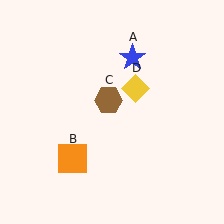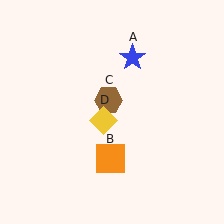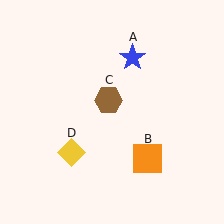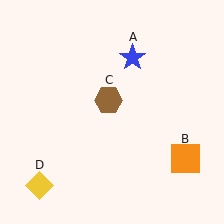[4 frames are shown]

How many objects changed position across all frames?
2 objects changed position: orange square (object B), yellow diamond (object D).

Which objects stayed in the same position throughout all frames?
Blue star (object A) and brown hexagon (object C) remained stationary.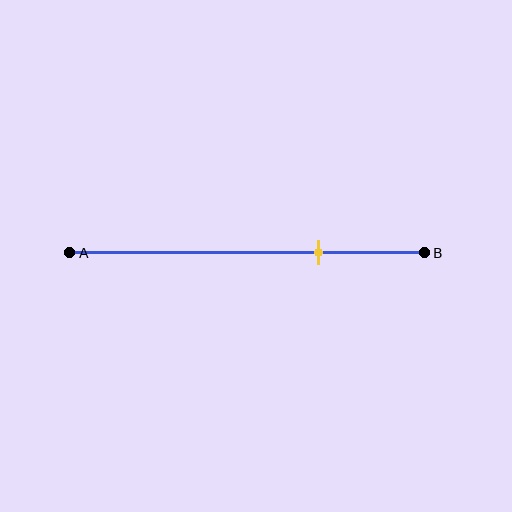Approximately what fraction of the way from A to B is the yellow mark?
The yellow mark is approximately 70% of the way from A to B.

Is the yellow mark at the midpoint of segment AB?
No, the mark is at about 70% from A, not at the 50% midpoint.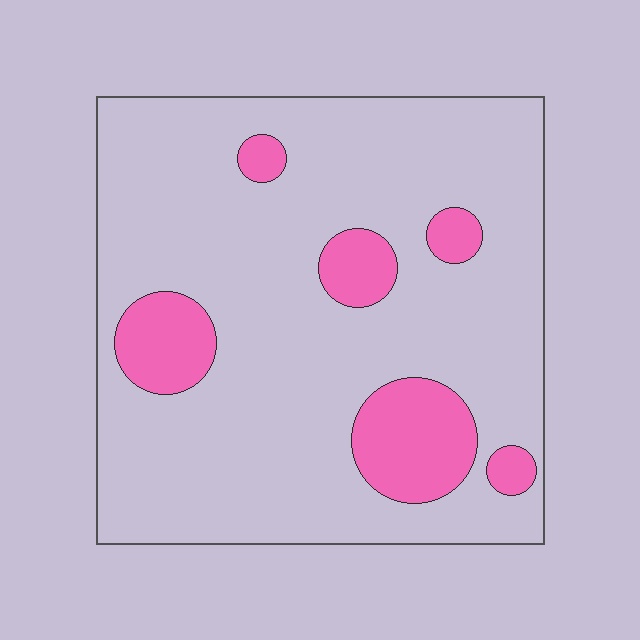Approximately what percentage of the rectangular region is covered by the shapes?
Approximately 15%.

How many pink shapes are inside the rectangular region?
6.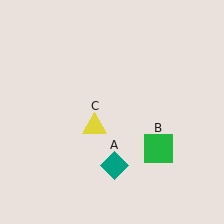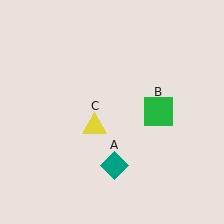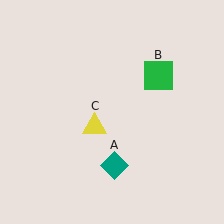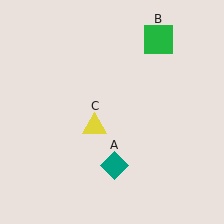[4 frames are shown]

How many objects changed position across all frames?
1 object changed position: green square (object B).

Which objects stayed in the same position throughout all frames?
Teal diamond (object A) and yellow triangle (object C) remained stationary.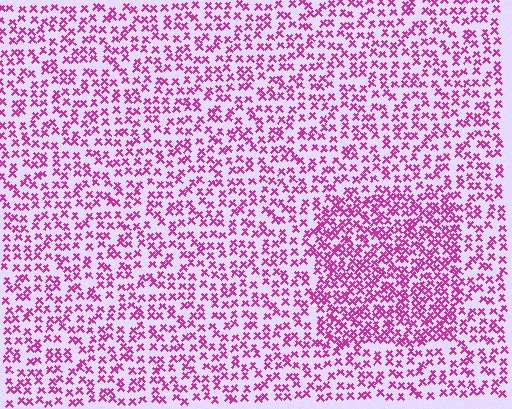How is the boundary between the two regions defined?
The boundary is defined by a change in element density (approximately 1.7x ratio). All elements are the same color, size, and shape.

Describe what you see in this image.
The image contains small magenta elements arranged at two different densities. A rectangle-shaped region is visible where the elements are more densely packed than the surrounding area.